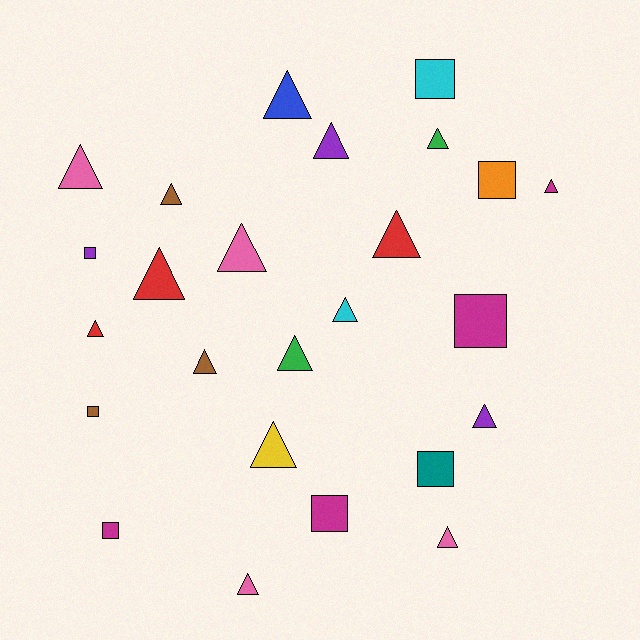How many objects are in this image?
There are 25 objects.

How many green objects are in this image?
There are 2 green objects.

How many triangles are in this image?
There are 17 triangles.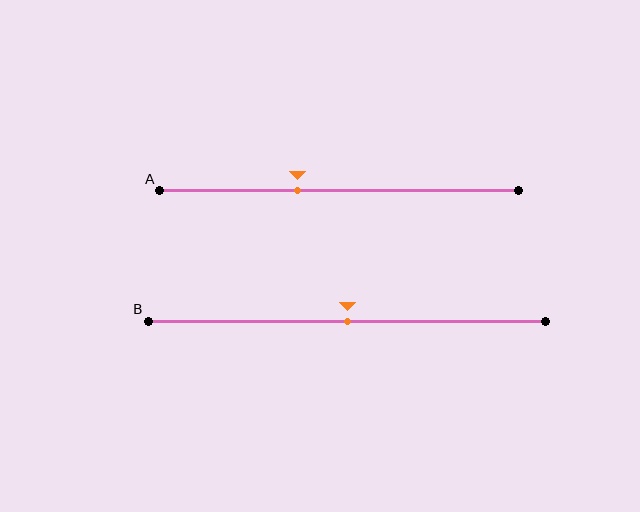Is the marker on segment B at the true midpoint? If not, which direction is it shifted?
Yes, the marker on segment B is at the true midpoint.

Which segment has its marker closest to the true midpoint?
Segment B has its marker closest to the true midpoint.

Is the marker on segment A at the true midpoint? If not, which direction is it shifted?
No, the marker on segment A is shifted to the left by about 11% of the segment length.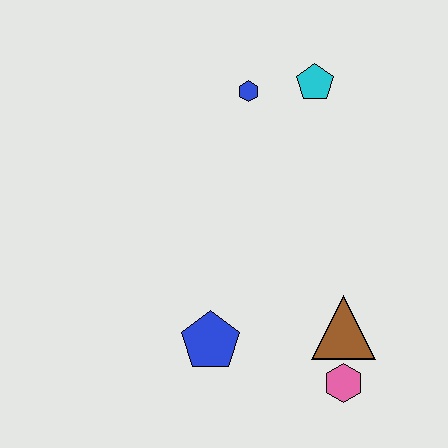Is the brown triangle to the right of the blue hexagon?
Yes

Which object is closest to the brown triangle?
The pink hexagon is closest to the brown triangle.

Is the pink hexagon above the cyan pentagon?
No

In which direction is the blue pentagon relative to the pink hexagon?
The blue pentagon is to the left of the pink hexagon.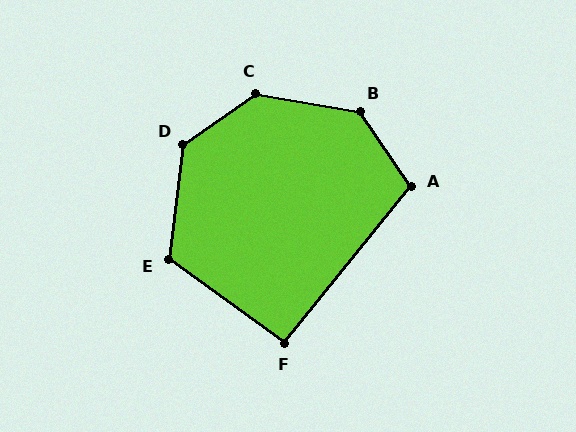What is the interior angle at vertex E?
Approximately 119 degrees (obtuse).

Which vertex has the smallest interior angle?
F, at approximately 93 degrees.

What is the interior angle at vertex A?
Approximately 107 degrees (obtuse).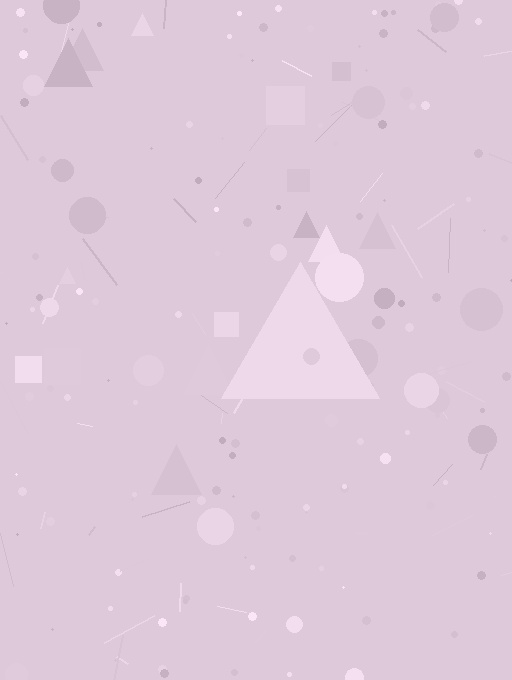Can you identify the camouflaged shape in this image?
The camouflaged shape is a triangle.